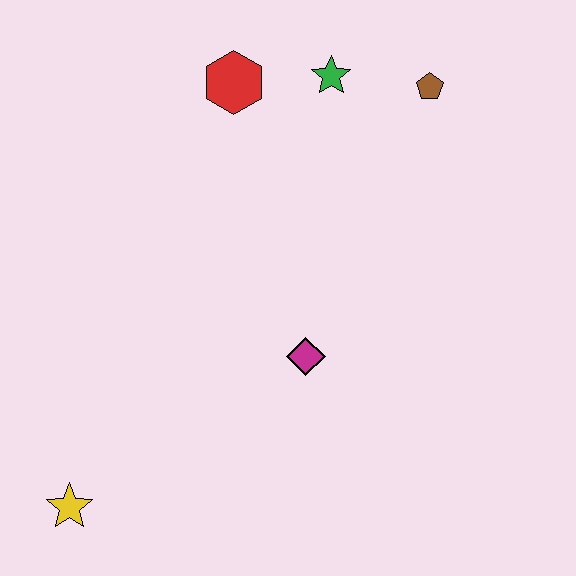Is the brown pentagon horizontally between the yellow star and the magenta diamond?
No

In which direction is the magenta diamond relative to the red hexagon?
The magenta diamond is below the red hexagon.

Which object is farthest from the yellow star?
The brown pentagon is farthest from the yellow star.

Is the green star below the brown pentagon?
No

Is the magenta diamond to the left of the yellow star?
No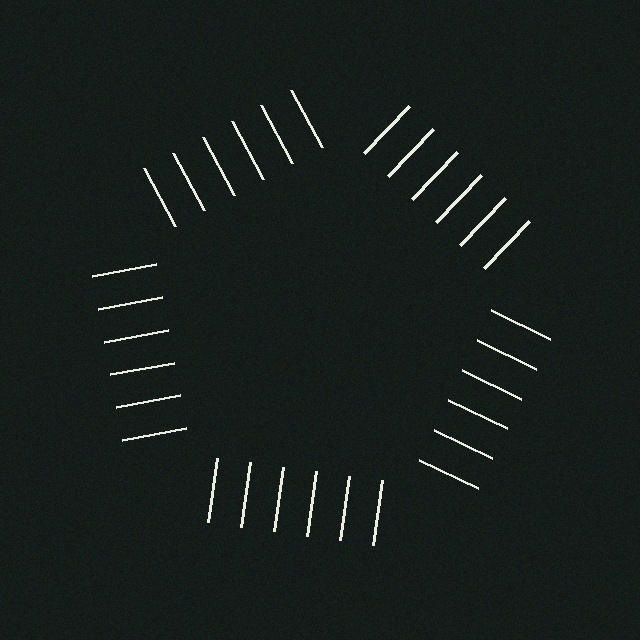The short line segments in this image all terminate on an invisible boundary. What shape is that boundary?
An illusory pentagon — the line segments terminate on its edges but no continuous stroke is drawn.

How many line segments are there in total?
30 — 6 along each of the 5 edges.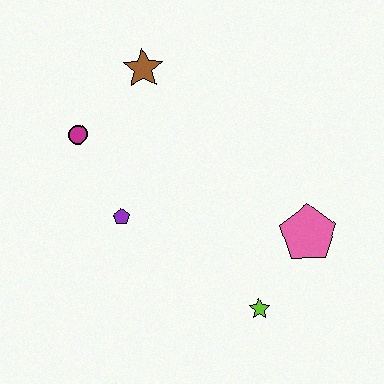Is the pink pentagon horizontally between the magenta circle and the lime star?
No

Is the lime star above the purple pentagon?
No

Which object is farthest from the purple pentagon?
The pink pentagon is farthest from the purple pentagon.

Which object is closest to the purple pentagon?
The magenta circle is closest to the purple pentagon.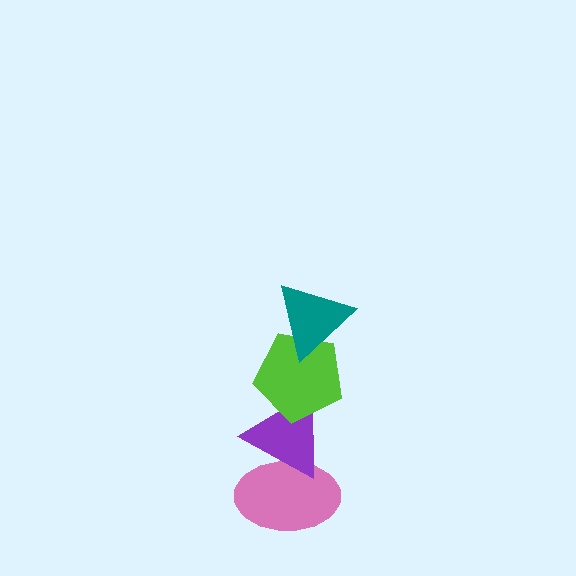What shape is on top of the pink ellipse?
The purple triangle is on top of the pink ellipse.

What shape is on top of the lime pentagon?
The teal triangle is on top of the lime pentagon.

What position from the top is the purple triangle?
The purple triangle is 3rd from the top.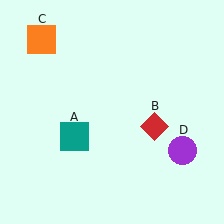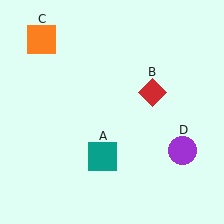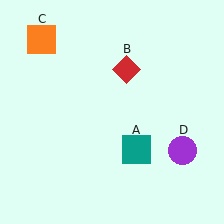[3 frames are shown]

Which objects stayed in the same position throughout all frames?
Orange square (object C) and purple circle (object D) remained stationary.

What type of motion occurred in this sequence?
The teal square (object A), red diamond (object B) rotated counterclockwise around the center of the scene.